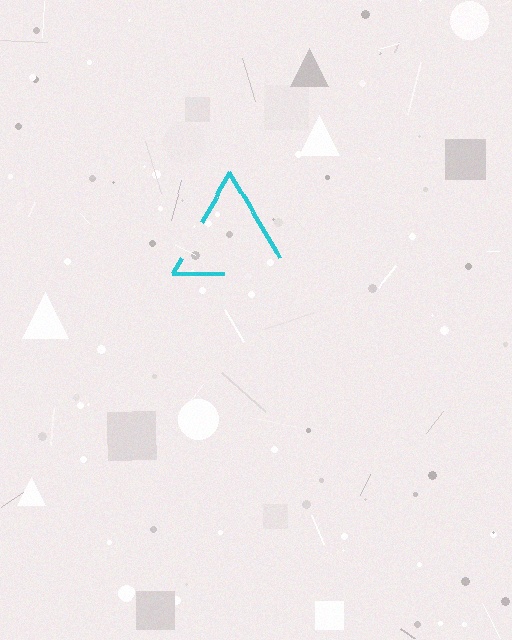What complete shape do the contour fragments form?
The contour fragments form a triangle.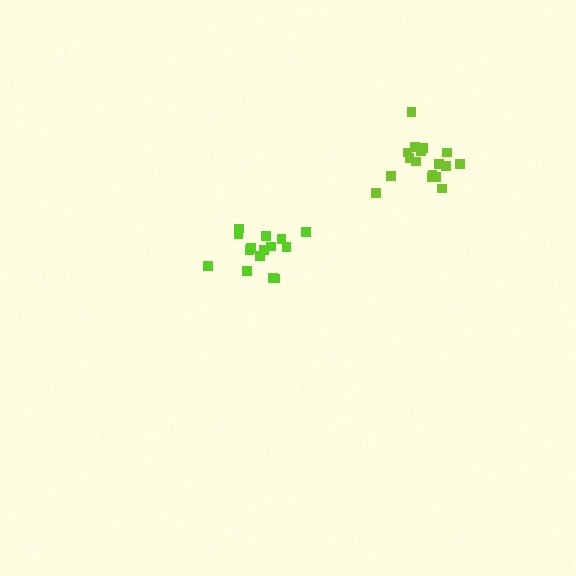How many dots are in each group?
Group 1: 15 dots, Group 2: 17 dots (32 total).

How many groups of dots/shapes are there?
There are 2 groups.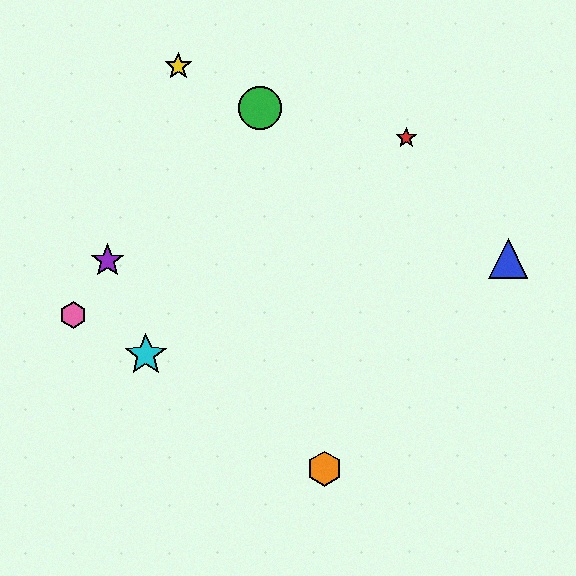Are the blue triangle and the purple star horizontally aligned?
Yes, both are at y≈258.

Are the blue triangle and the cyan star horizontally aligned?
No, the blue triangle is at y≈258 and the cyan star is at y≈354.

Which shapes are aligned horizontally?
The blue triangle, the purple star are aligned horizontally.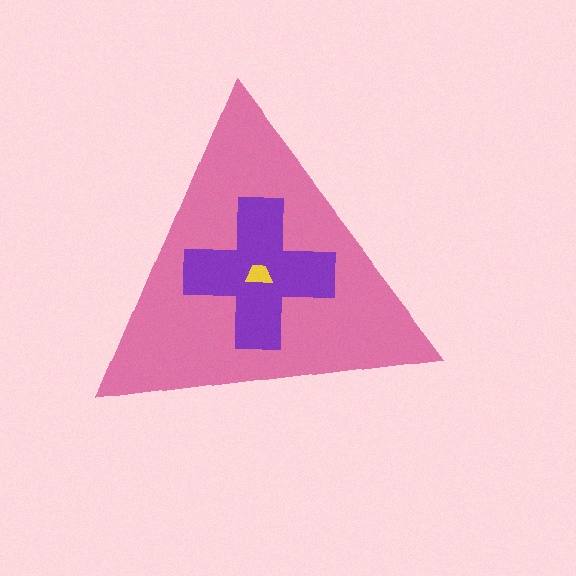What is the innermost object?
The yellow trapezoid.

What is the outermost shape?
The pink triangle.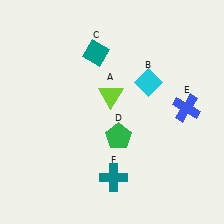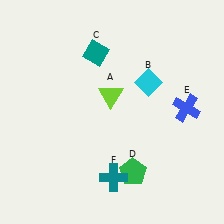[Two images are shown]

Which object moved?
The green pentagon (D) moved down.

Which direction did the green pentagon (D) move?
The green pentagon (D) moved down.